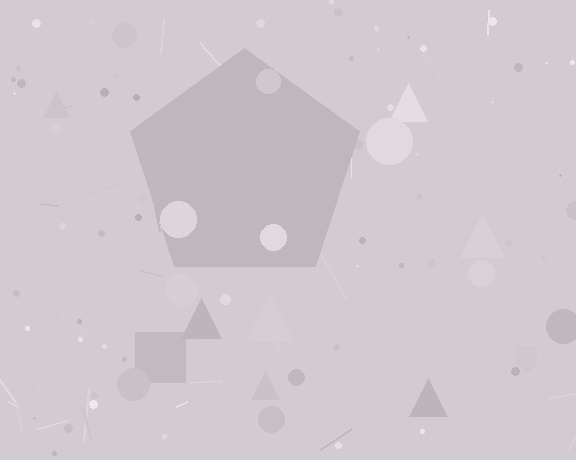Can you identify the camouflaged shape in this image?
The camouflaged shape is a pentagon.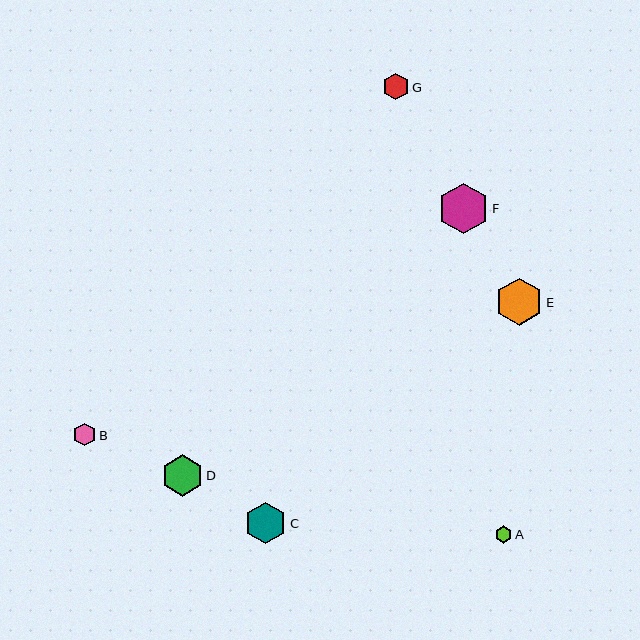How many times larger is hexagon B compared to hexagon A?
Hexagon B is approximately 1.3 times the size of hexagon A.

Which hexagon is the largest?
Hexagon F is the largest with a size of approximately 51 pixels.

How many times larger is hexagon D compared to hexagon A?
Hexagon D is approximately 2.4 times the size of hexagon A.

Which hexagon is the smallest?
Hexagon A is the smallest with a size of approximately 17 pixels.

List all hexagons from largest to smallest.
From largest to smallest: F, E, C, D, G, B, A.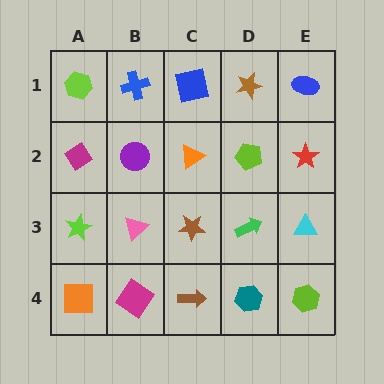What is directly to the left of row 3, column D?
A brown star.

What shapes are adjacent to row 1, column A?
A magenta diamond (row 2, column A), a blue cross (row 1, column B).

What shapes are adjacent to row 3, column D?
A lime pentagon (row 2, column D), a teal hexagon (row 4, column D), a brown star (row 3, column C), a cyan triangle (row 3, column E).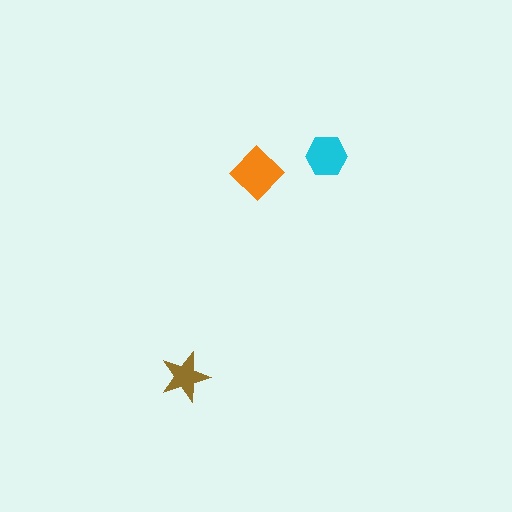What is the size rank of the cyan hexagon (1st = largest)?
2nd.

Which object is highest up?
The cyan hexagon is topmost.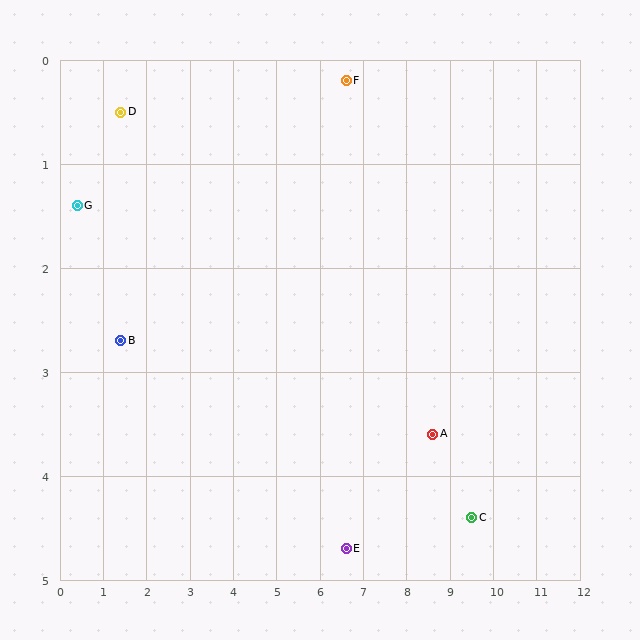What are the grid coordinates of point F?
Point F is at approximately (6.6, 0.2).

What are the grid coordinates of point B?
Point B is at approximately (1.4, 2.7).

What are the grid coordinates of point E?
Point E is at approximately (6.6, 4.7).